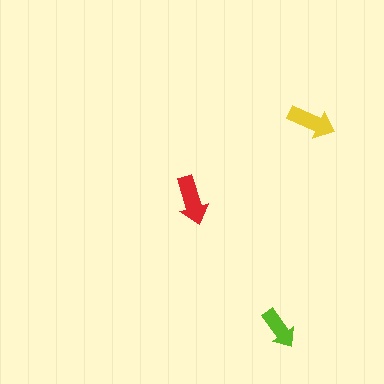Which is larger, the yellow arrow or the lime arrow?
The yellow one.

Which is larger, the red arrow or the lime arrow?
The red one.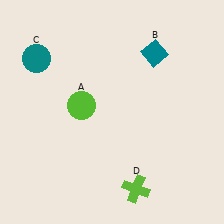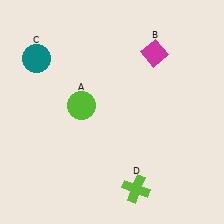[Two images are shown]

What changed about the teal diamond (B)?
In Image 1, B is teal. In Image 2, it changed to magenta.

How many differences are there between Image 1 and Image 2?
There is 1 difference between the two images.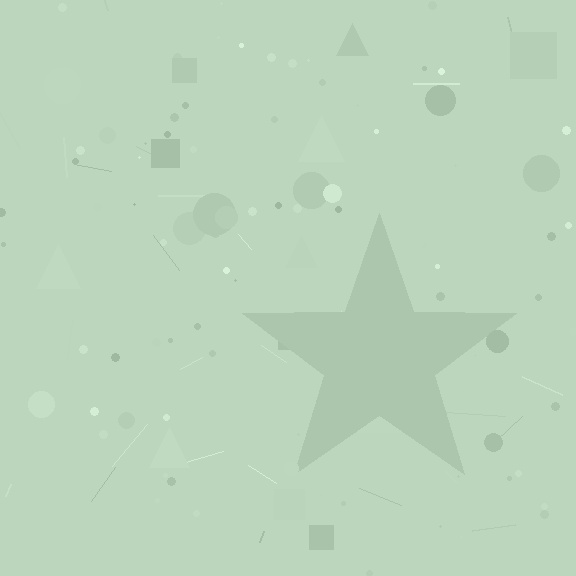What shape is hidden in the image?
A star is hidden in the image.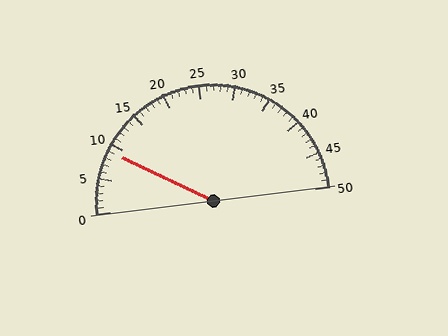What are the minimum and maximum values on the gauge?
The gauge ranges from 0 to 50.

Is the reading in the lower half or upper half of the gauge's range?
The reading is in the lower half of the range (0 to 50).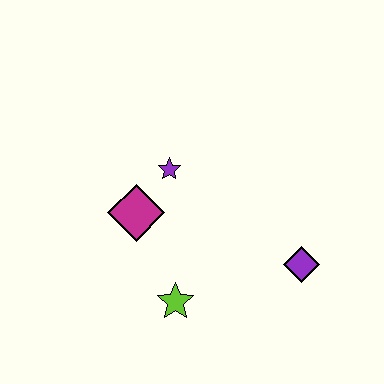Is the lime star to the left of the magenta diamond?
No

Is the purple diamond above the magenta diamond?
No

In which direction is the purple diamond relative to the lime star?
The purple diamond is to the right of the lime star.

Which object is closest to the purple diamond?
The lime star is closest to the purple diamond.